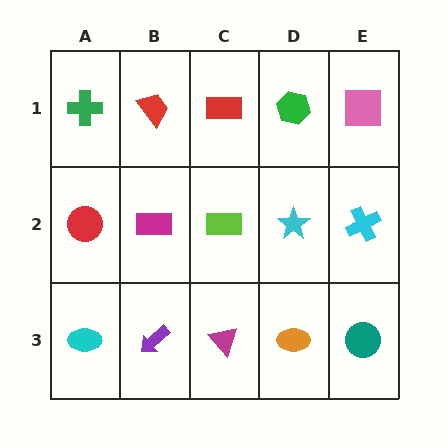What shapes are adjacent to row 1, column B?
A magenta rectangle (row 2, column B), a green cross (row 1, column A), a red rectangle (row 1, column C).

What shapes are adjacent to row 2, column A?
A green cross (row 1, column A), a cyan ellipse (row 3, column A), a magenta rectangle (row 2, column B).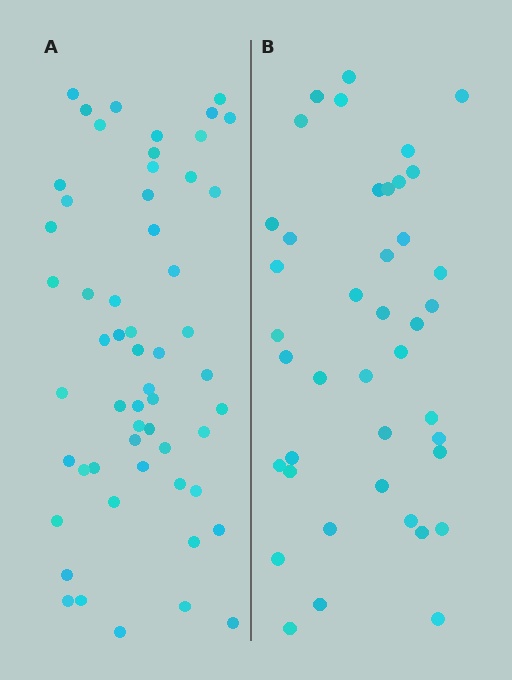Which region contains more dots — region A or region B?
Region A (the left region) has more dots.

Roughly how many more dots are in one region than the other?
Region A has approximately 15 more dots than region B.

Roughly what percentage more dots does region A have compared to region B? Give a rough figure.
About 35% more.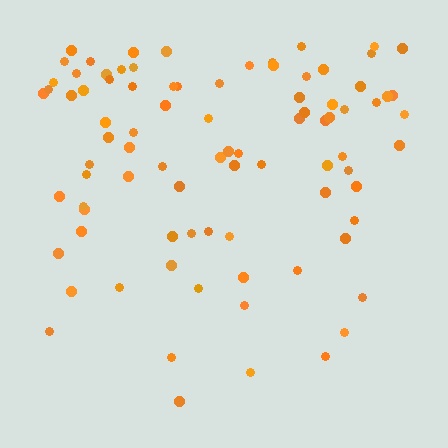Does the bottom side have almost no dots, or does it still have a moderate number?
Still a moderate number, just noticeably fewer than the top.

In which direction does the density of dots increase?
From bottom to top, with the top side densest.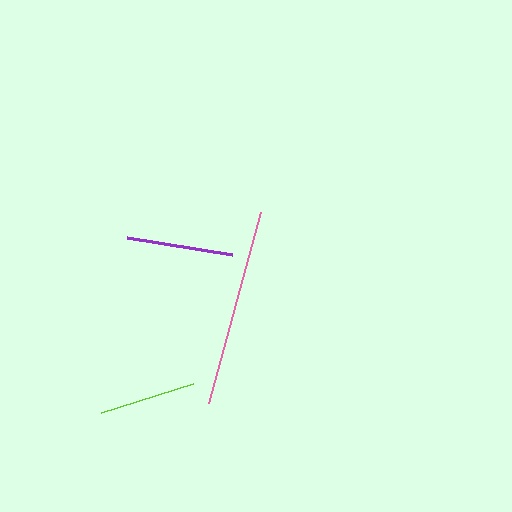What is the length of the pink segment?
The pink segment is approximately 198 pixels long.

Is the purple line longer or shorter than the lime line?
The purple line is longer than the lime line.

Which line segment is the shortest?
The lime line is the shortest at approximately 97 pixels.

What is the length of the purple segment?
The purple segment is approximately 106 pixels long.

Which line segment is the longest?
The pink line is the longest at approximately 198 pixels.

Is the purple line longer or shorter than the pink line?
The pink line is longer than the purple line.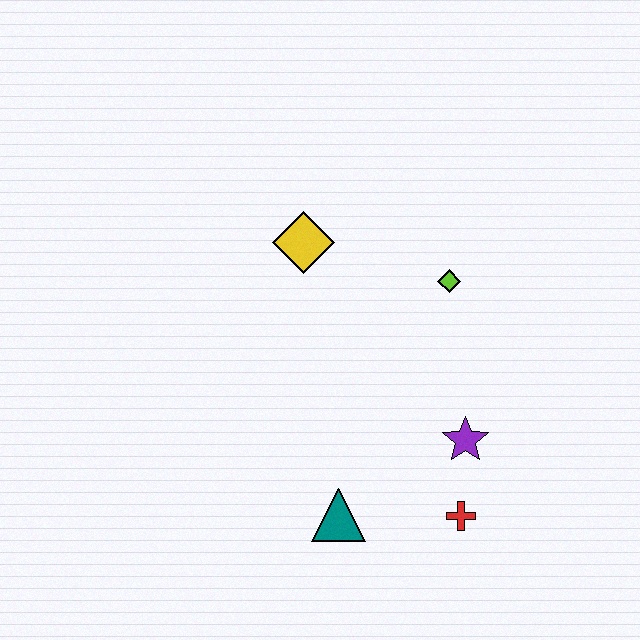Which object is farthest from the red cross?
The yellow diamond is farthest from the red cross.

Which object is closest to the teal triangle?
The red cross is closest to the teal triangle.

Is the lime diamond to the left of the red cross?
Yes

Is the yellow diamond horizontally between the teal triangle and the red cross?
No